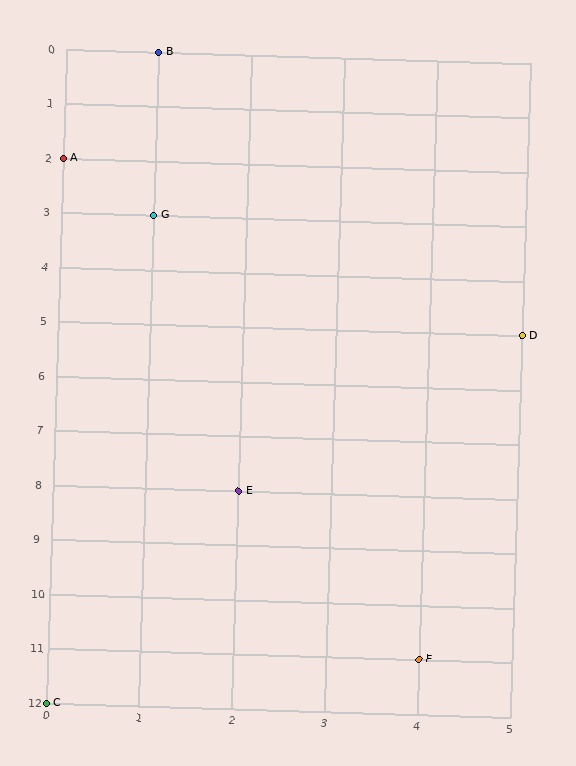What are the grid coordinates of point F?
Point F is at grid coordinates (4, 11).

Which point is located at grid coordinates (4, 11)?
Point F is at (4, 11).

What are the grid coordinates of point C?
Point C is at grid coordinates (0, 12).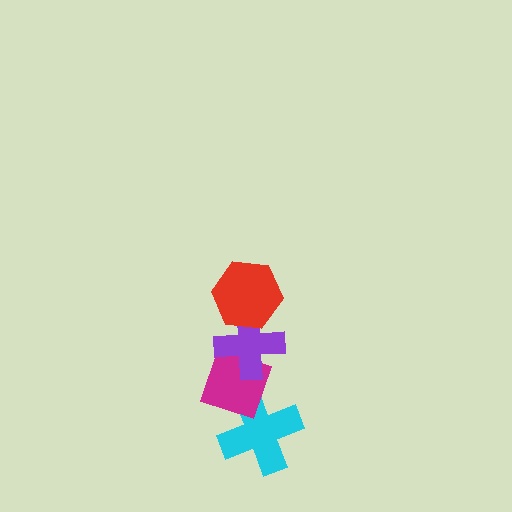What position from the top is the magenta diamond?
The magenta diamond is 3rd from the top.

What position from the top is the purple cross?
The purple cross is 2nd from the top.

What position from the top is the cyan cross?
The cyan cross is 4th from the top.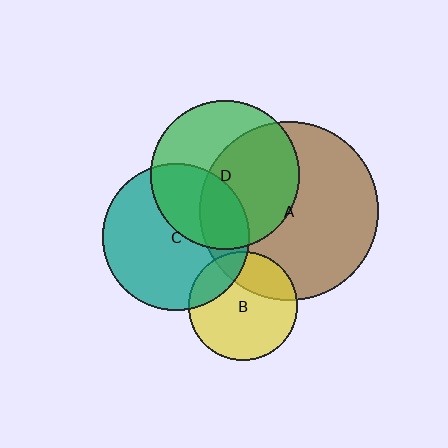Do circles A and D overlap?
Yes.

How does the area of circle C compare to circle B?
Approximately 1.8 times.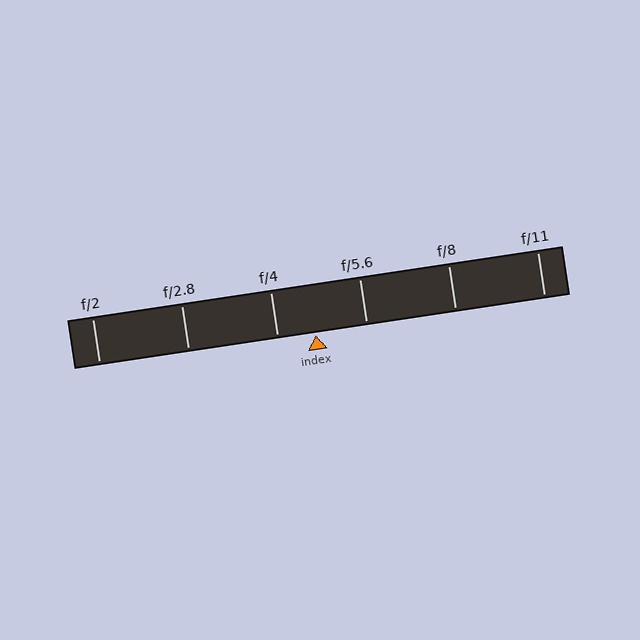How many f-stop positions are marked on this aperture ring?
There are 6 f-stop positions marked.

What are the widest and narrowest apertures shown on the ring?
The widest aperture shown is f/2 and the narrowest is f/11.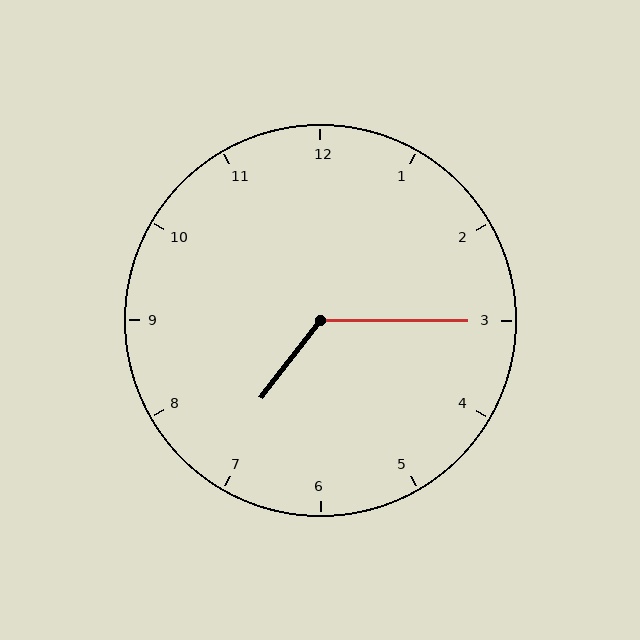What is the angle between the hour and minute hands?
Approximately 128 degrees.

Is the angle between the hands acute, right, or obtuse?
It is obtuse.